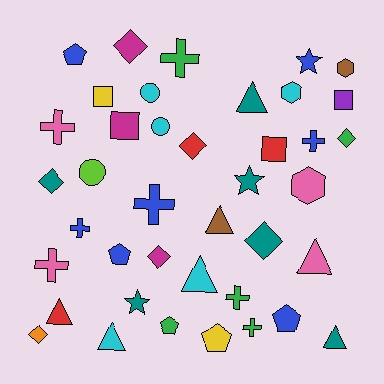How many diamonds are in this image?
There are 7 diamonds.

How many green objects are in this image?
There are 5 green objects.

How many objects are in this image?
There are 40 objects.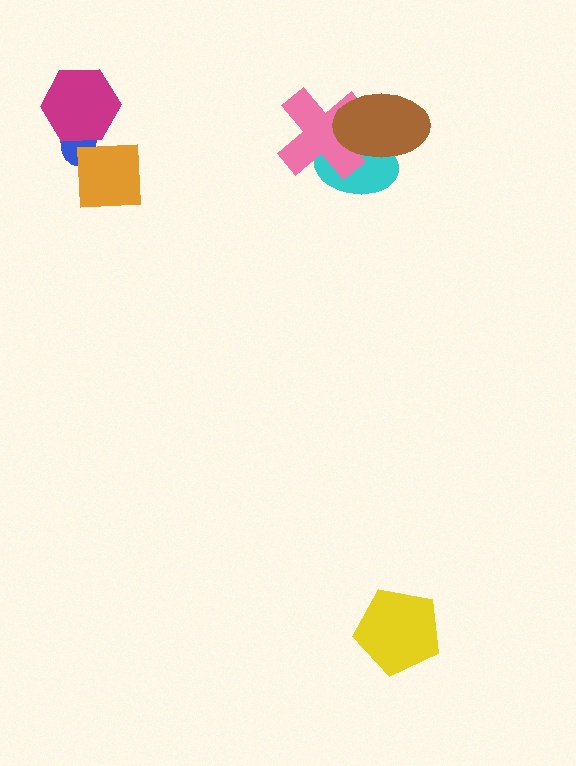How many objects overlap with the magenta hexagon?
1 object overlaps with the magenta hexagon.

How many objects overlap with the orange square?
1 object overlaps with the orange square.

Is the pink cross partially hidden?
Yes, it is partially covered by another shape.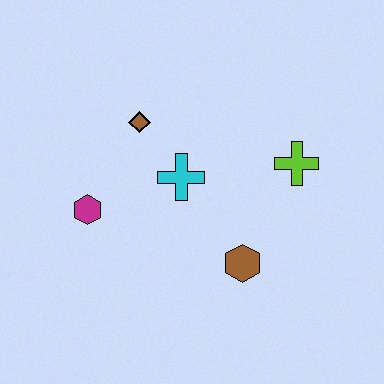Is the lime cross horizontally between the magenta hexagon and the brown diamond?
No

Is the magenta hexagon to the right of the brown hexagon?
No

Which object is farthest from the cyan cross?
The lime cross is farthest from the cyan cross.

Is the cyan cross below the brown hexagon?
No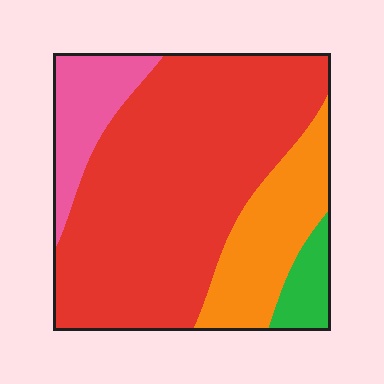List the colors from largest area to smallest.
From largest to smallest: red, orange, pink, green.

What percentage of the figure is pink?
Pink takes up about one eighth (1/8) of the figure.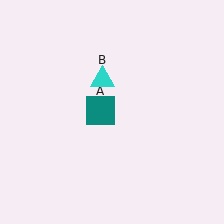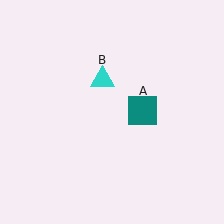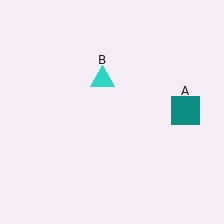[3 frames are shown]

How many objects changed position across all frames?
1 object changed position: teal square (object A).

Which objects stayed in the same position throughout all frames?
Cyan triangle (object B) remained stationary.